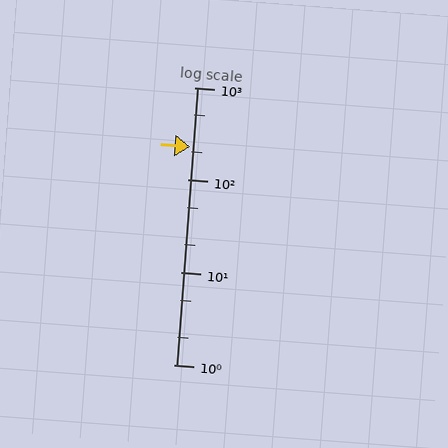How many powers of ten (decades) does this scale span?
The scale spans 3 decades, from 1 to 1000.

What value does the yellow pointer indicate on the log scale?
The pointer indicates approximately 230.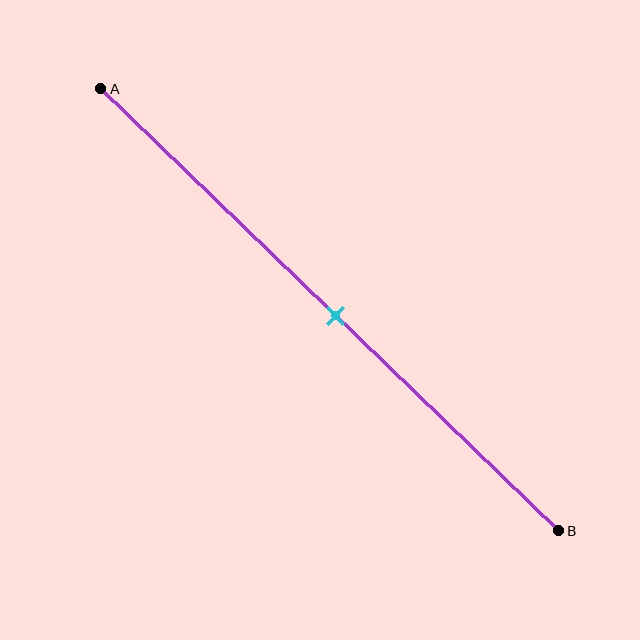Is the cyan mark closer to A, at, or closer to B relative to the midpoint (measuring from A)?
The cyan mark is approximately at the midpoint of segment AB.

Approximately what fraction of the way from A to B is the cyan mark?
The cyan mark is approximately 50% of the way from A to B.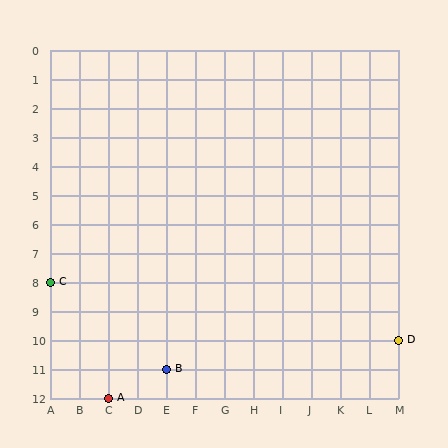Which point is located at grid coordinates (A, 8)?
Point C is at (A, 8).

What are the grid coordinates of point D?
Point D is at grid coordinates (M, 10).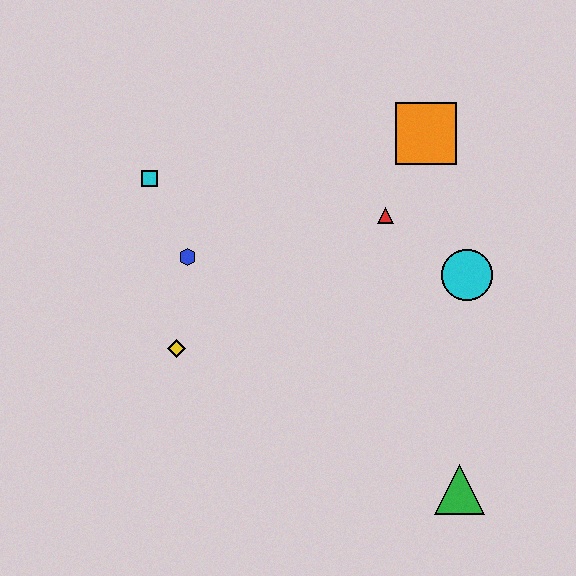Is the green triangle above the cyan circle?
No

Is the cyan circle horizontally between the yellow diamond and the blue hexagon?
No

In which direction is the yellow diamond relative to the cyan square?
The yellow diamond is below the cyan square.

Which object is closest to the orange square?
The red triangle is closest to the orange square.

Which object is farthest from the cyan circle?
The cyan square is farthest from the cyan circle.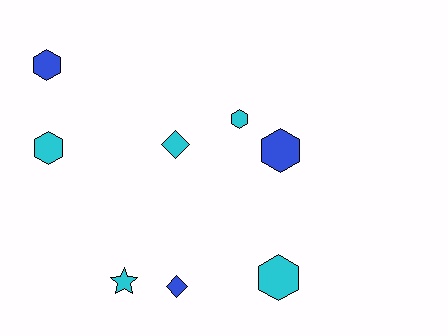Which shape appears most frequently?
Hexagon, with 5 objects.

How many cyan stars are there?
There is 1 cyan star.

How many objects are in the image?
There are 8 objects.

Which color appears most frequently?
Cyan, with 5 objects.